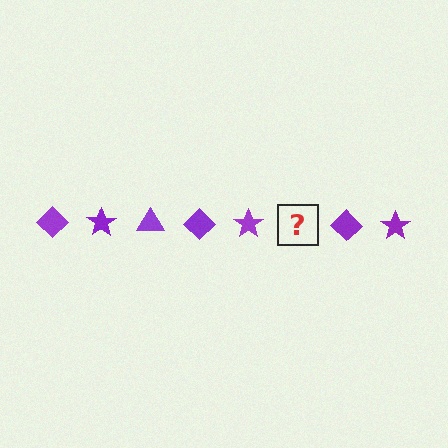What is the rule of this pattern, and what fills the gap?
The rule is that the pattern cycles through diamond, star, triangle shapes in purple. The gap should be filled with a purple triangle.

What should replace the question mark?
The question mark should be replaced with a purple triangle.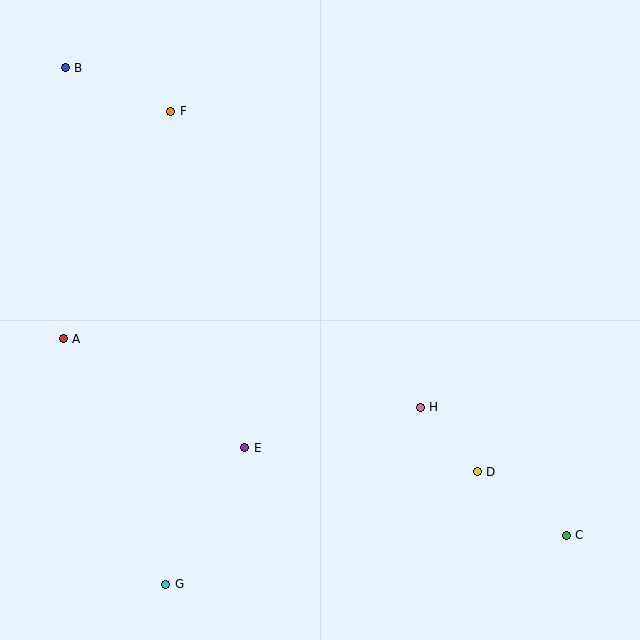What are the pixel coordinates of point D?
Point D is at (477, 472).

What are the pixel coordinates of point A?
Point A is at (63, 339).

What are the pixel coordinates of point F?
Point F is at (171, 111).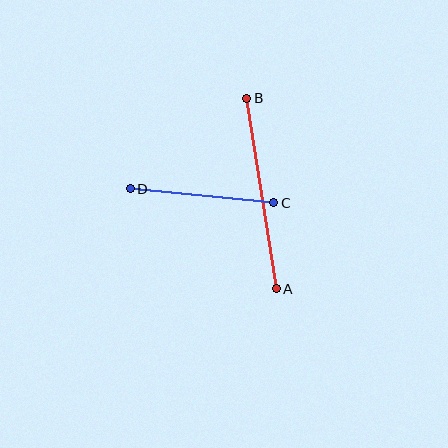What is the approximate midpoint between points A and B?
The midpoint is at approximately (262, 194) pixels.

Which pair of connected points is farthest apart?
Points A and B are farthest apart.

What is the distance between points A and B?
The distance is approximately 193 pixels.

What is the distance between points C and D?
The distance is approximately 144 pixels.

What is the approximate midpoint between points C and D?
The midpoint is at approximately (202, 196) pixels.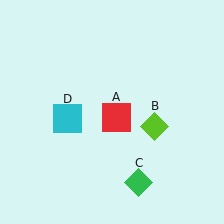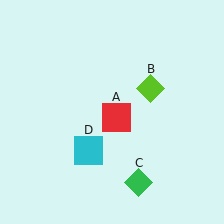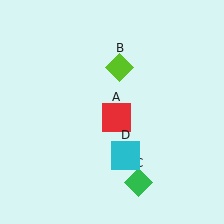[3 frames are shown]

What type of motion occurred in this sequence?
The lime diamond (object B), cyan square (object D) rotated counterclockwise around the center of the scene.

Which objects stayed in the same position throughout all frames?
Red square (object A) and green diamond (object C) remained stationary.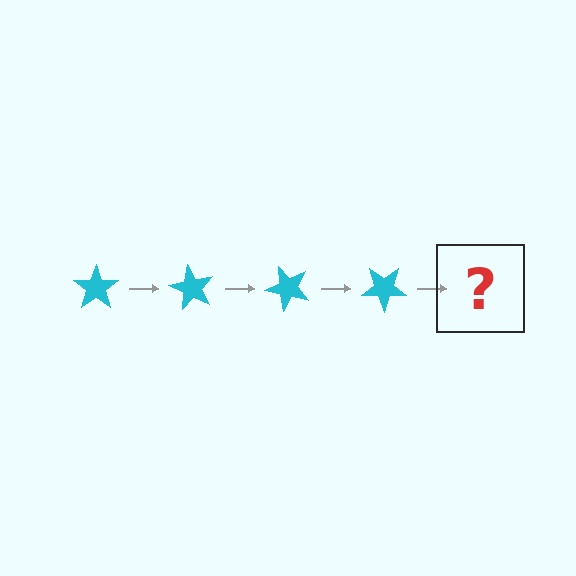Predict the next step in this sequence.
The next step is a cyan star rotated 240 degrees.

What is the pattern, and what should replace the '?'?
The pattern is that the star rotates 60 degrees each step. The '?' should be a cyan star rotated 240 degrees.